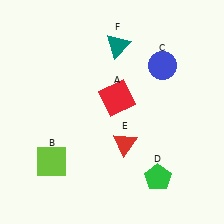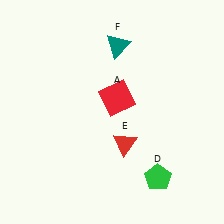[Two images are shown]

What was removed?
The blue circle (C), the lime square (B) were removed in Image 2.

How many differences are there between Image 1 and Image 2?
There are 2 differences between the two images.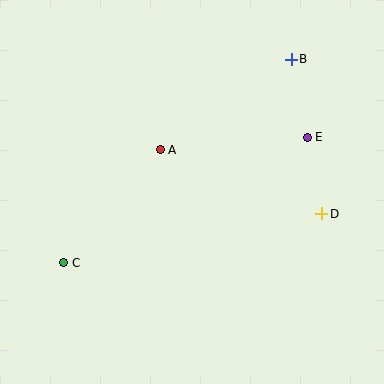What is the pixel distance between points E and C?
The distance between E and C is 274 pixels.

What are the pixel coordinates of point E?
Point E is at (307, 137).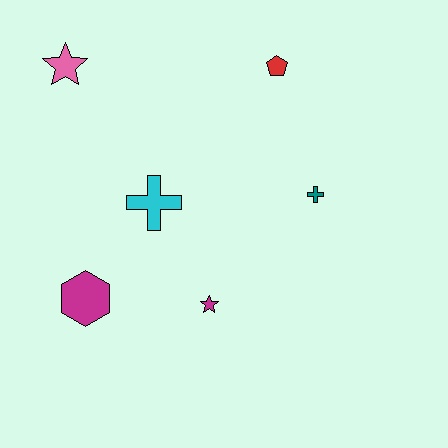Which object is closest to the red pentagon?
The teal cross is closest to the red pentagon.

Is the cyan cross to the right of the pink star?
Yes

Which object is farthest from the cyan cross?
The red pentagon is farthest from the cyan cross.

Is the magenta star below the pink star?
Yes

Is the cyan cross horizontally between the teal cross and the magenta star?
No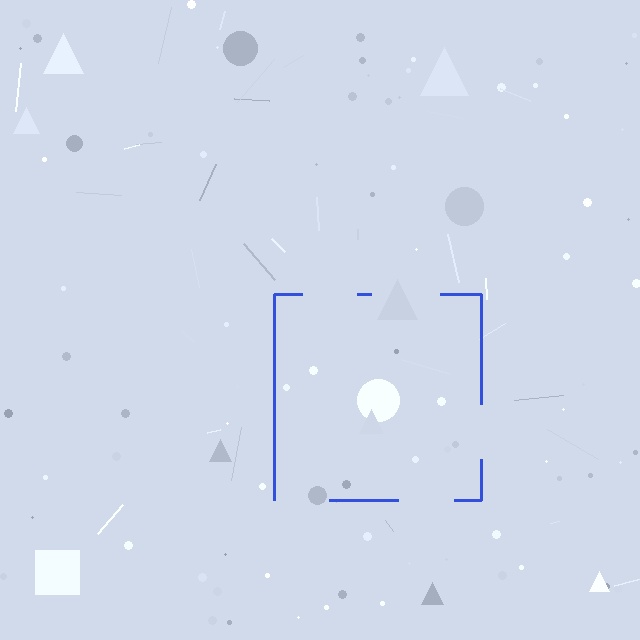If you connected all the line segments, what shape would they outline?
They would outline a square.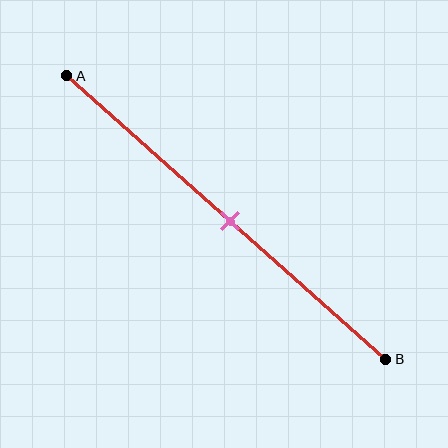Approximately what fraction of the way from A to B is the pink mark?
The pink mark is approximately 50% of the way from A to B.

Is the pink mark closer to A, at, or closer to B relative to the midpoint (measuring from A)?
The pink mark is approximately at the midpoint of segment AB.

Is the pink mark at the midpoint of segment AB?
Yes, the mark is approximately at the midpoint.